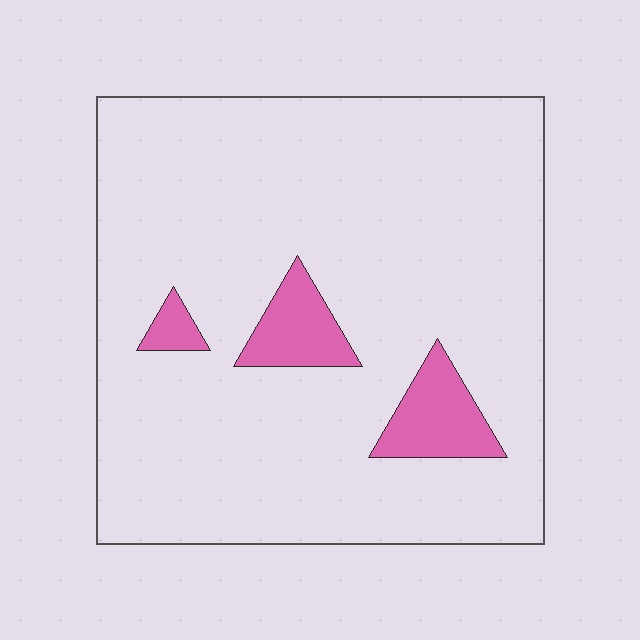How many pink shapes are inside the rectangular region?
3.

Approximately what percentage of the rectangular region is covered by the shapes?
Approximately 10%.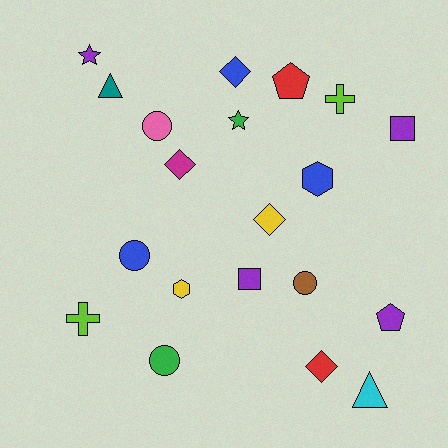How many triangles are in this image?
There are 2 triangles.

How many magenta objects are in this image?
There is 1 magenta object.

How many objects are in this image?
There are 20 objects.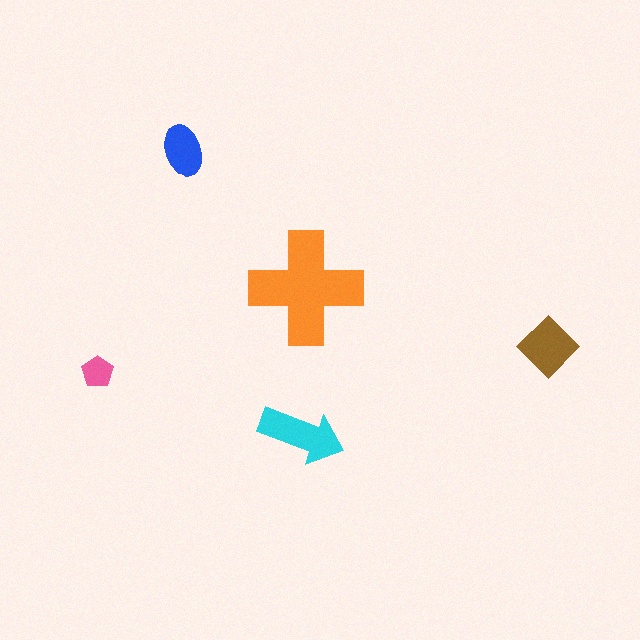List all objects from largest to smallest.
The orange cross, the cyan arrow, the brown diamond, the blue ellipse, the pink pentagon.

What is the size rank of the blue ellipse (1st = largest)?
4th.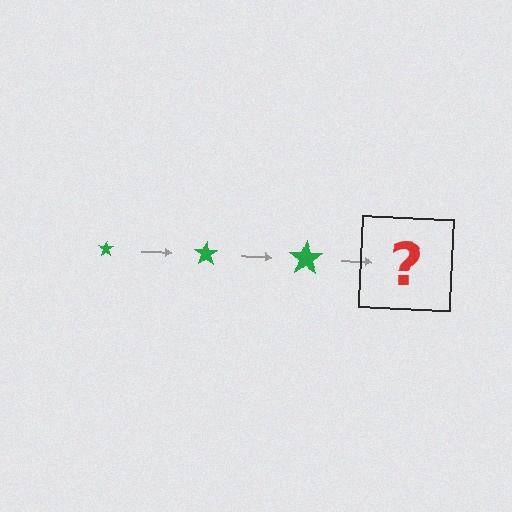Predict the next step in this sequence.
The next step is a green star, larger than the previous one.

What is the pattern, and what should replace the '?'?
The pattern is that the star gets progressively larger each step. The '?' should be a green star, larger than the previous one.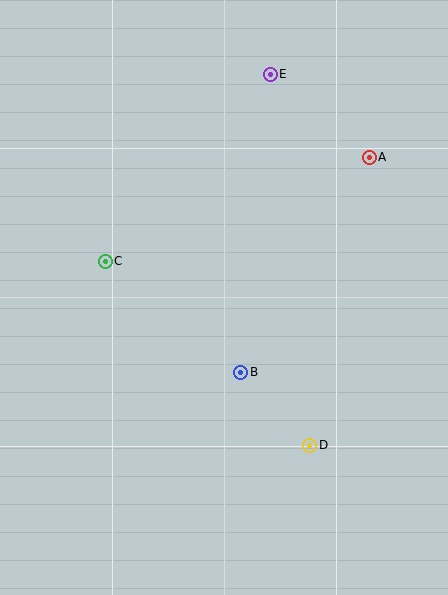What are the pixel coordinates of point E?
Point E is at (270, 74).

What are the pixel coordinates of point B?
Point B is at (241, 372).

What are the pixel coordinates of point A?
Point A is at (369, 157).